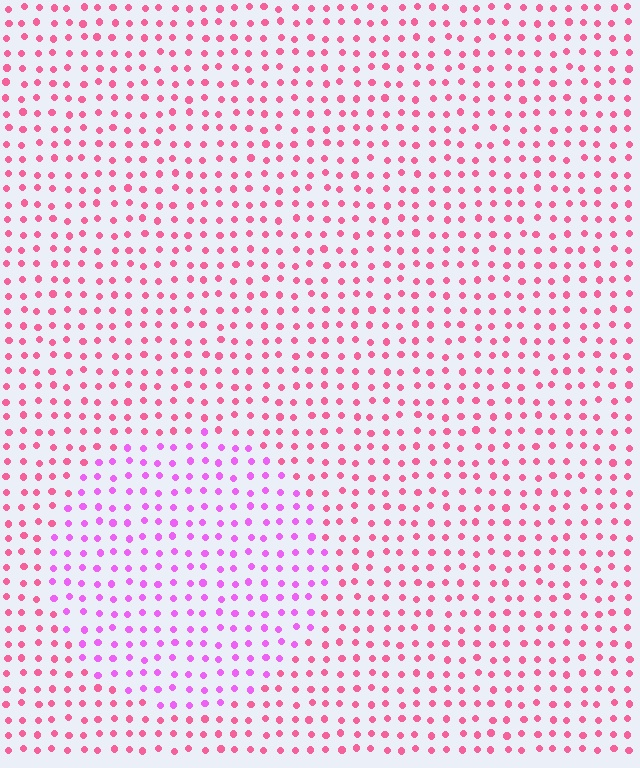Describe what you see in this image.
The image is filled with small pink elements in a uniform arrangement. A circle-shaped region is visible where the elements are tinted to a slightly different hue, forming a subtle color boundary.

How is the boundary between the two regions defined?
The boundary is defined purely by a slight shift in hue (about 40 degrees). Spacing, size, and orientation are identical on both sides.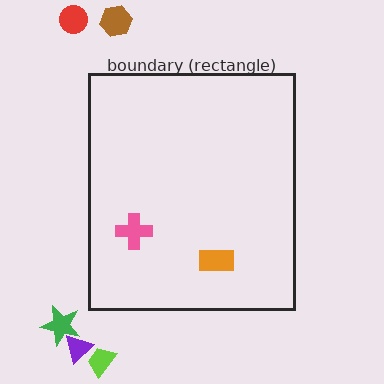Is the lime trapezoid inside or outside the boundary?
Outside.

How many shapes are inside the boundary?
2 inside, 5 outside.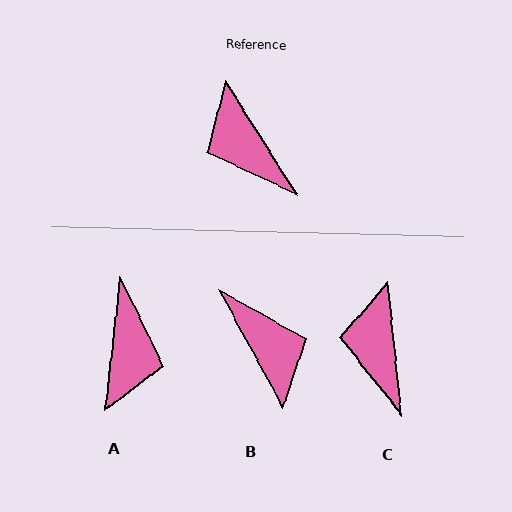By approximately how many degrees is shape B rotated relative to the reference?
Approximately 176 degrees counter-clockwise.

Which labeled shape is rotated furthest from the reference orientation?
B, about 176 degrees away.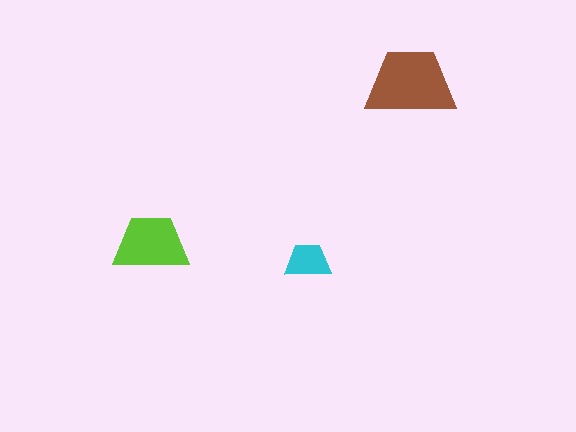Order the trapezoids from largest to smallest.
the brown one, the lime one, the cyan one.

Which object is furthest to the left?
The lime trapezoid is leftmost.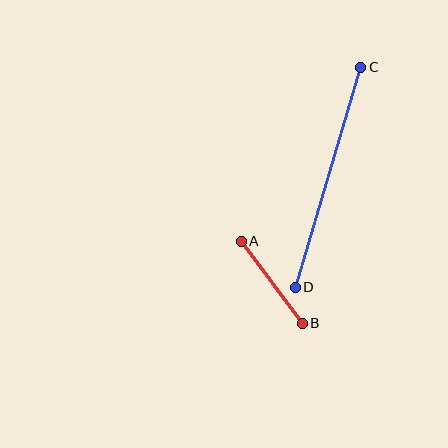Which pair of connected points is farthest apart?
Points C and D are farthest apart.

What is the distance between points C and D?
The distance is approximately 229 pixels.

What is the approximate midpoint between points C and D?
The midpoint is at approximately (328, 177) pixels.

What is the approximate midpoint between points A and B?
The midpoint is at approximately (272, 282) pixels.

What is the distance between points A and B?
The distance is approximately 103 pixels.